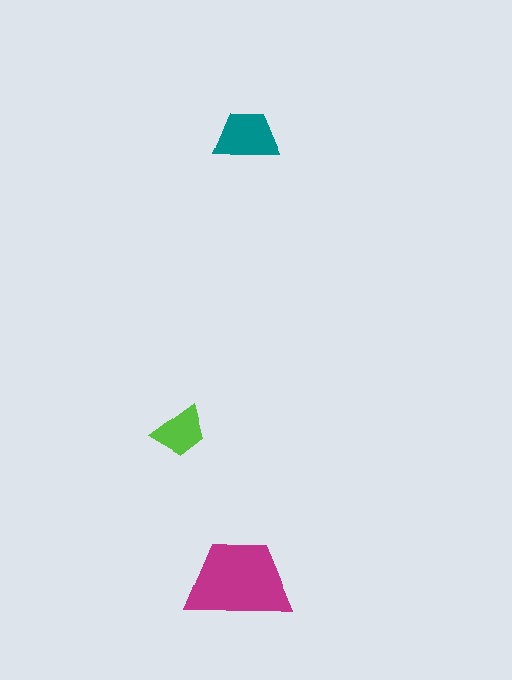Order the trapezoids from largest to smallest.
the magenta one, the teal one, the lime one.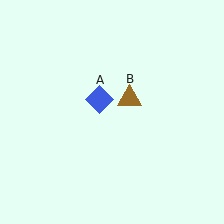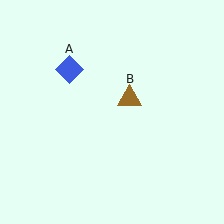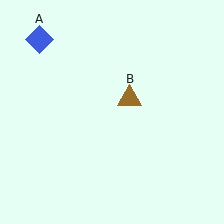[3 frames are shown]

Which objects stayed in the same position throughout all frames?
Brown triangle (object B) remained stationary.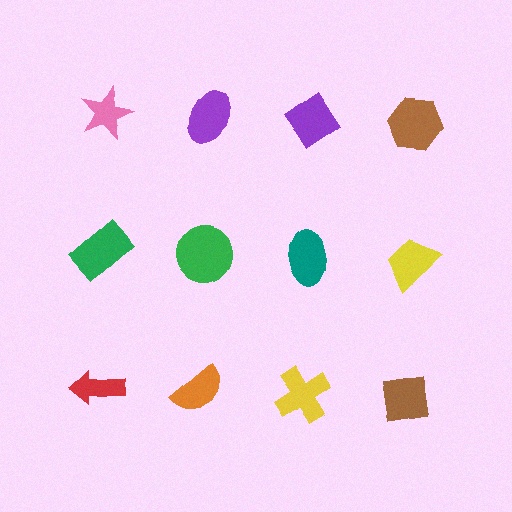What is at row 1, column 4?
A brown hexagon.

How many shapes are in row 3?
4 shapes.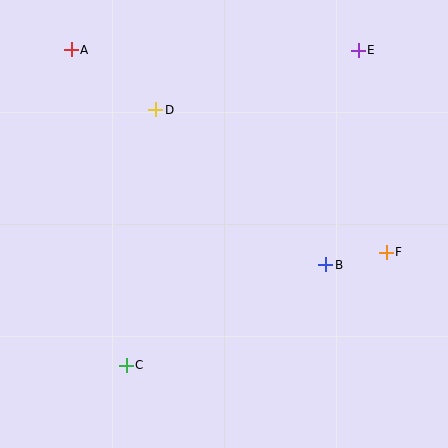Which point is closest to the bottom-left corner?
Point C is closest to the bottom-left corner.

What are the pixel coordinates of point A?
Point A is at (71, 50).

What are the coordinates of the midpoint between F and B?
The midpoint between F and B is at (356, 259).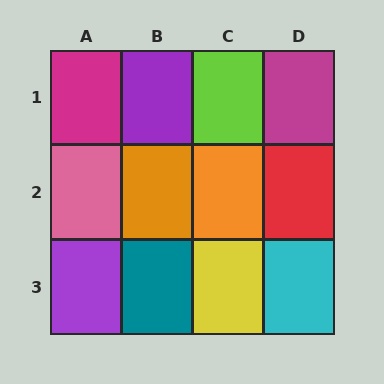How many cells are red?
1 cell is red.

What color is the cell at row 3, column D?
Cyan.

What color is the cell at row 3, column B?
Teal.